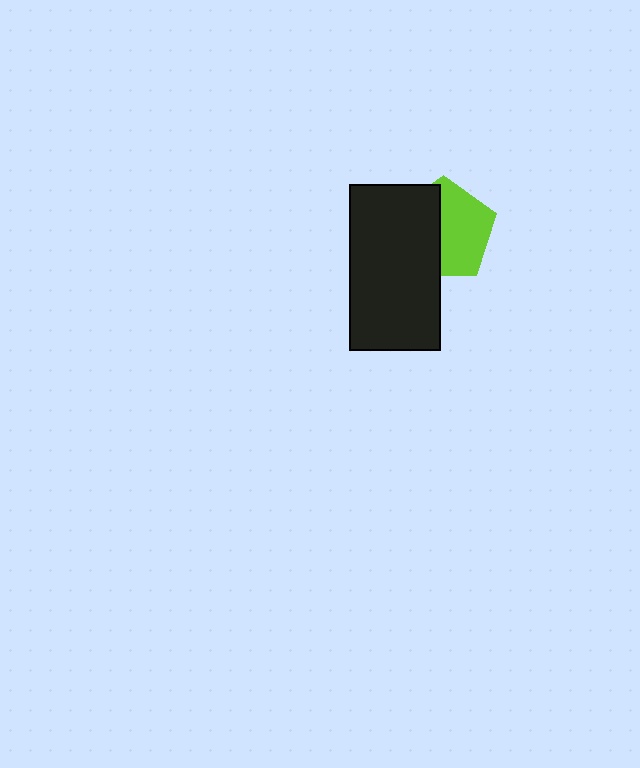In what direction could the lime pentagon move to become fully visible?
The lime pentagon could move right. That would shift it out from behind the black rectangle entirely.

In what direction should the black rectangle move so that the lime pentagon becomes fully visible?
The black rectangle should move left. That is the shortest direction to clear the overlap and leave the lime pentagon fully visible.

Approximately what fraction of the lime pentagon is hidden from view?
Roughly 47% of the lime pentagon is hidden behind the black rectangle.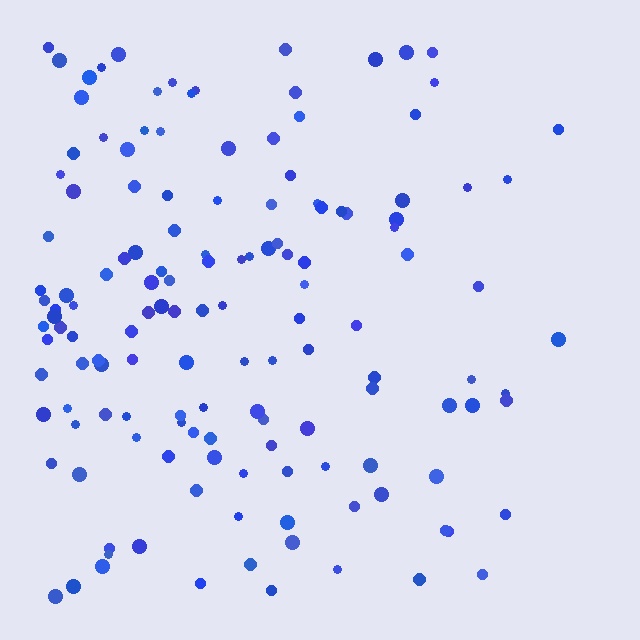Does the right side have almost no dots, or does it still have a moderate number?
Still a moderate number, just noticeably fewer than the left.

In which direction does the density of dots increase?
From right to left, with the left side densest.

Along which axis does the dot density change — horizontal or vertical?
Horizontal.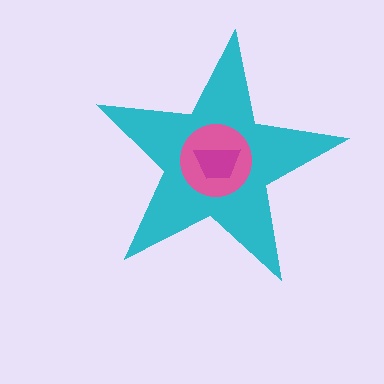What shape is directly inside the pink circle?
The magenta trapezoid.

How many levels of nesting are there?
3.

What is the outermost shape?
The cyan star.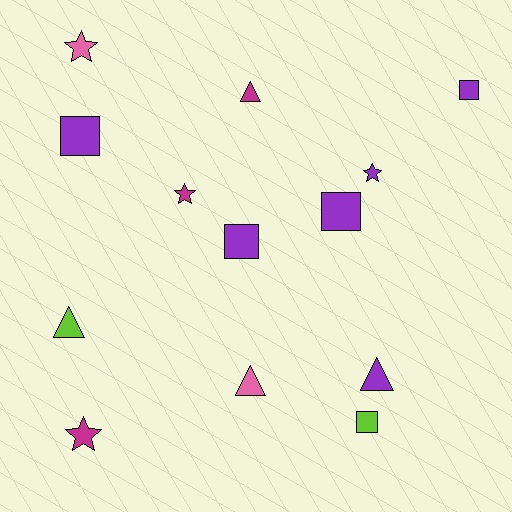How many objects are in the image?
There are 13 objects.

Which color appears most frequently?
Purple, with 6 objects.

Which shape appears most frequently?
Square, with 5 objects.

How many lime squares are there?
There is 1 lime square.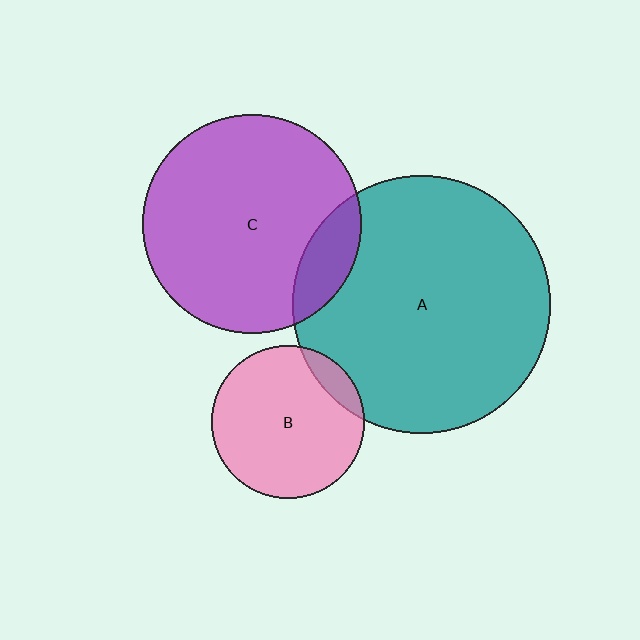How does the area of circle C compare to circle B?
Approximately 2.1 times.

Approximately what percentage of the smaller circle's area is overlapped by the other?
Approximately 10%.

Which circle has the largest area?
Circle A (teal).